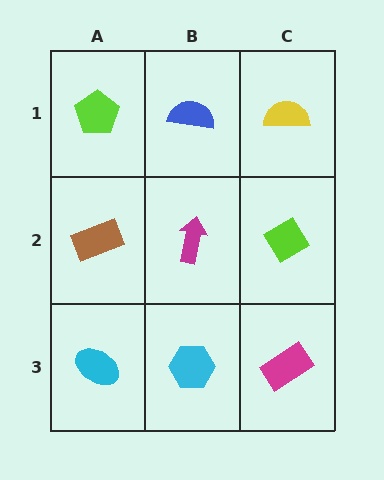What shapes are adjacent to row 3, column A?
A brown rectangle (row 2, column A), a cyan hexagon (row 3, column B).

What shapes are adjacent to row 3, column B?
A magenta arrow (row 2, column B), a cyan ellipse (row 3, column A), a magenta rectangle (row 3, column C).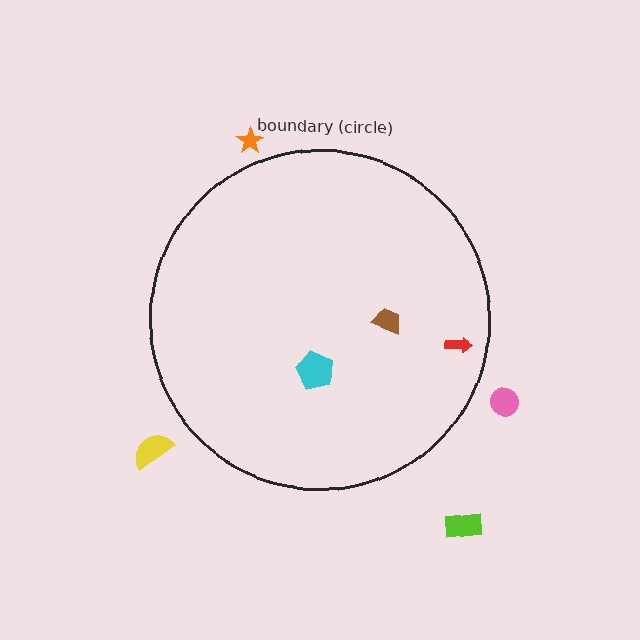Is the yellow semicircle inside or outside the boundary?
Outside.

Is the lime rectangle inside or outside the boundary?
Outside.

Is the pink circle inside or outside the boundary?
Outside.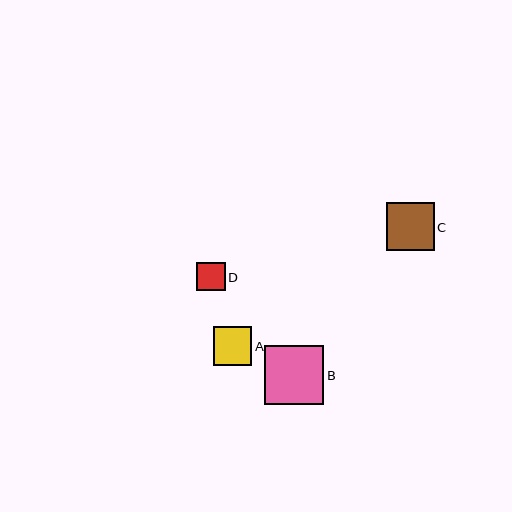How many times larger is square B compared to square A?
Square B is approximately 1.6 times the size of square A.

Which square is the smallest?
Square D is the smallest with a size of approximately 29 pixels.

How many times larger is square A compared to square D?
Square A is approximately 1.3 times the size of square D.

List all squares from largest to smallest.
From largest to smallest: B, C, A, D.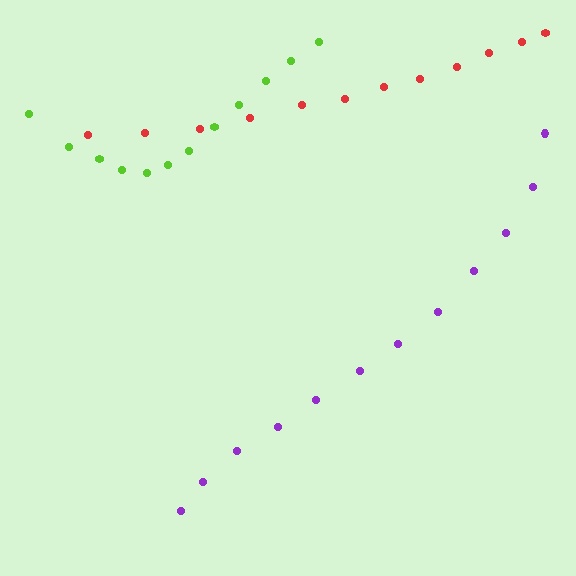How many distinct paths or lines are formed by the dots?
There are 3 distinct paths.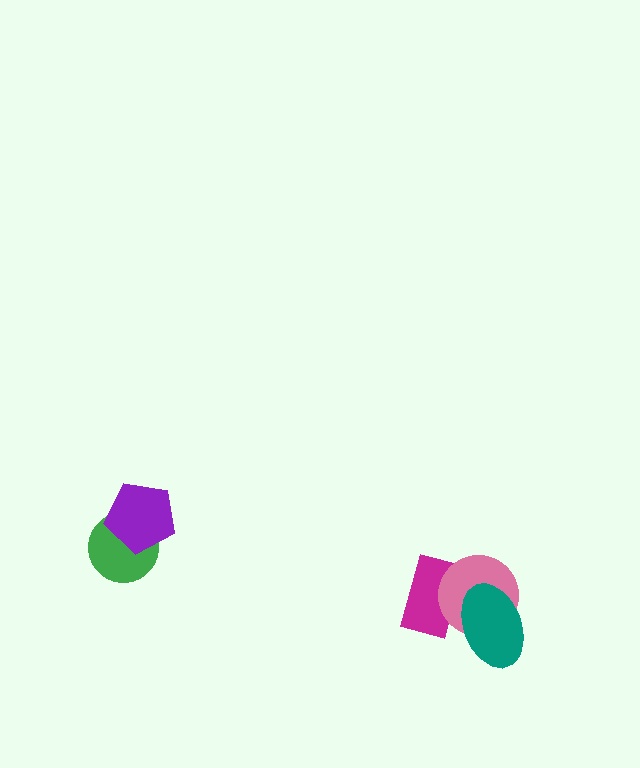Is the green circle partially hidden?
Yes, it is partially covered by another shape.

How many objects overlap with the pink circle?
2 objects overlap with the pink circle.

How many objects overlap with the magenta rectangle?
2 objects overlap with the magenta rectangle.